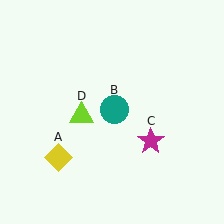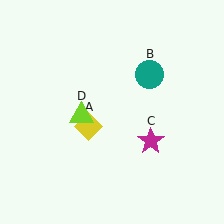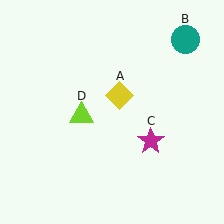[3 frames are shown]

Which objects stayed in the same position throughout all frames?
Magenta star (object C) and lime triangle (object D) remained stationary.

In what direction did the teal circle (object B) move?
The teal circle (object B) moved up and to the right.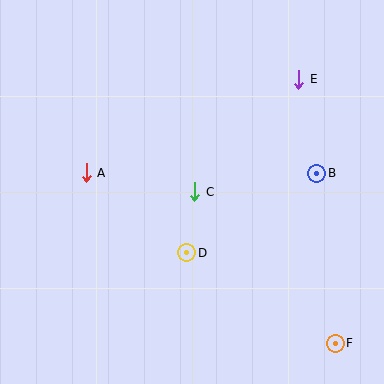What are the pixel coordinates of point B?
Point B is at (317, 173).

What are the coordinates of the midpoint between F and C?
The midpoint between F and C is at (265, 267).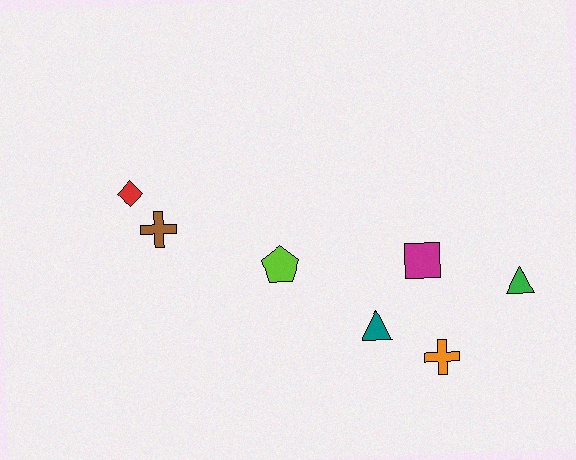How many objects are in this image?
There are 7 objects.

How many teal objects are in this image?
There is 1 teal object.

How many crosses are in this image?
There are 2 crosses.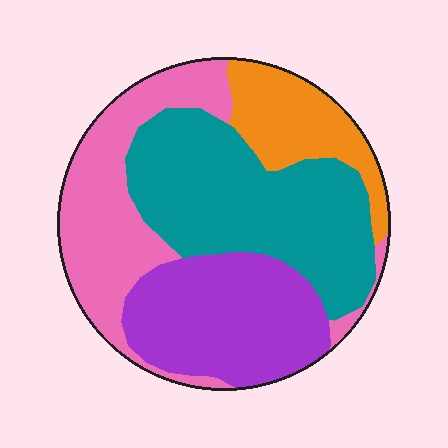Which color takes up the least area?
Orange, at roughly 15%.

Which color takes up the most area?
Teal, at roughly 35%.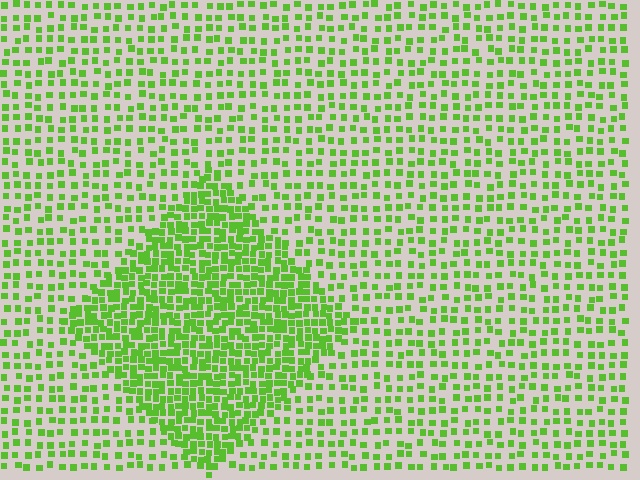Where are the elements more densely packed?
The elements are more densely packed inside the diamond boundary.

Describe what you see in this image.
The image contains small lime elements arranged at two different densities. A diamond-shaped region is visible where the elements are more densely packed than the surrounding area.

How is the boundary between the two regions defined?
The boundary is defined by a change in element density (approximately 2.2x ratio). All elements are the same color, size, and shape.